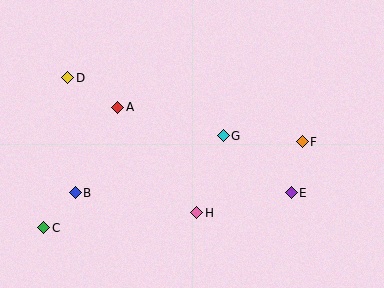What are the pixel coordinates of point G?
Point G is at (223, 136).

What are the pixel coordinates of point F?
Point F is at (302, 142).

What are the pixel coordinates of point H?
Point H is at (197, 213).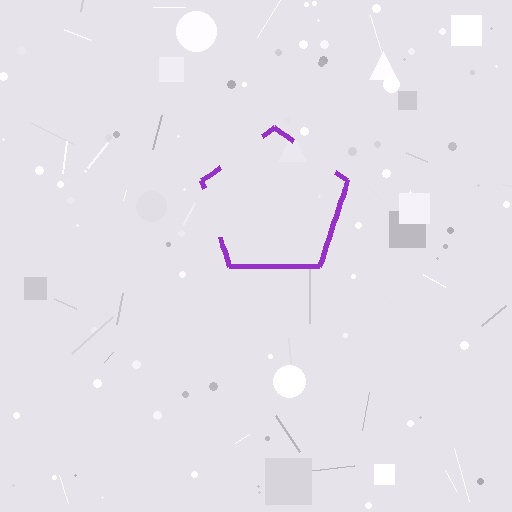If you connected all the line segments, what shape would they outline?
They would outline a pentagon.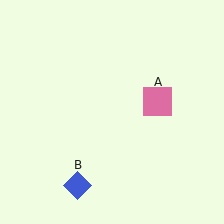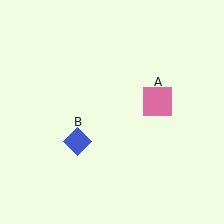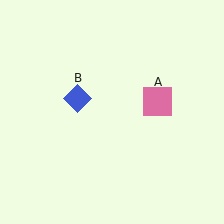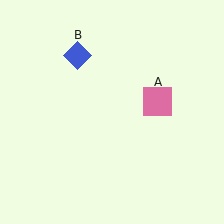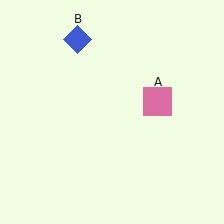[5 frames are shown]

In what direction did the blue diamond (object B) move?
The blue diamond (object B) moved up.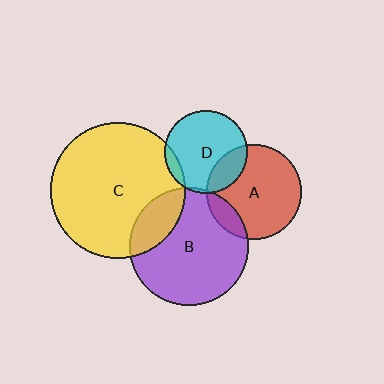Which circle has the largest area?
Circle C (yellow).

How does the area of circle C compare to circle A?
Approximately 2.1 times.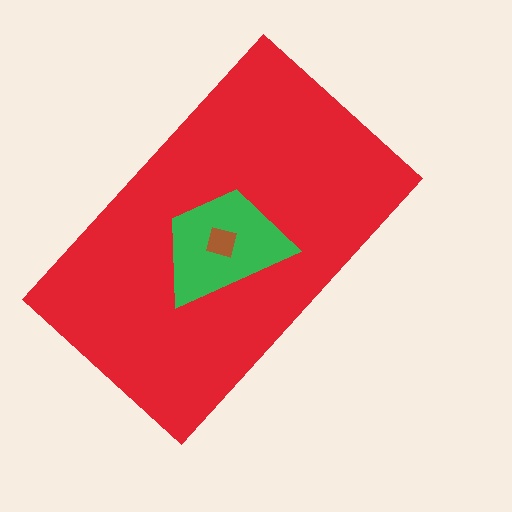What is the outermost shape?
The red rectangle.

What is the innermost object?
The brown square.